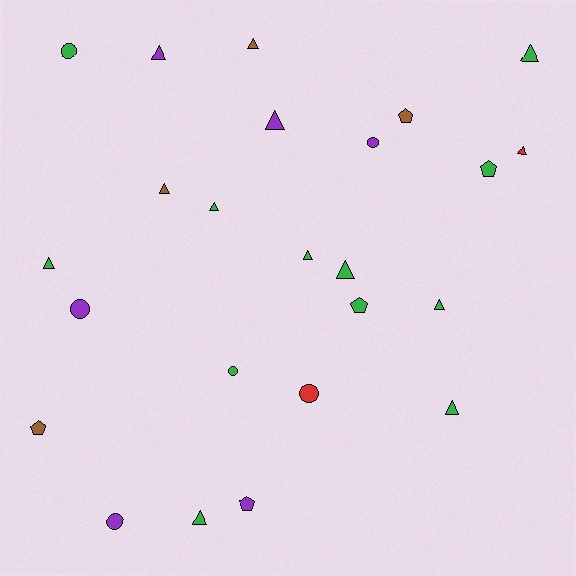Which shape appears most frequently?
Triangle, with 13 objects.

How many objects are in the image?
There are 24 objects.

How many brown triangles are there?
There are 2 brown triangles.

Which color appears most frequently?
Green, with 12 objects.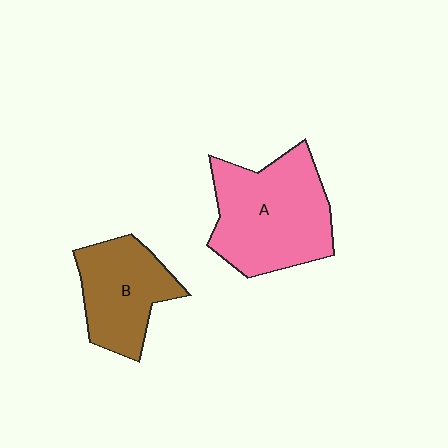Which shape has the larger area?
Shape A (pink).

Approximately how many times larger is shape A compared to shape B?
Approximately 1.5 times.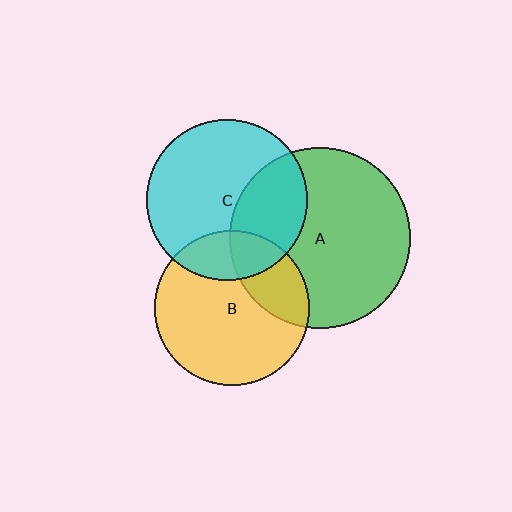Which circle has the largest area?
Circle A (green).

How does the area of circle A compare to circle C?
Approximately 1.3 times.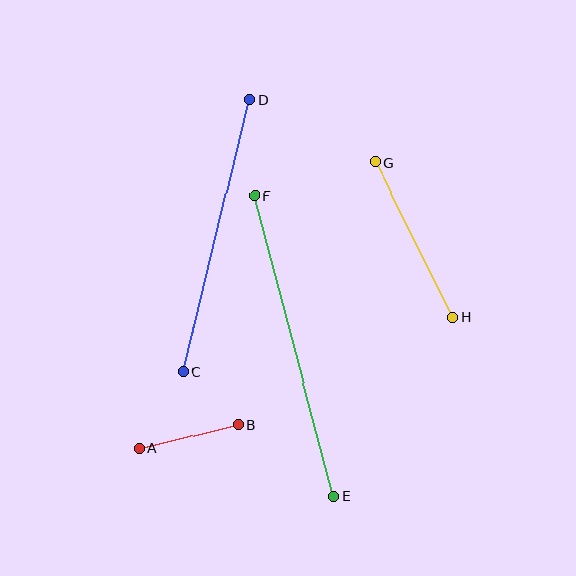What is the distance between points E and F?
The distance is approximately 311 pixels.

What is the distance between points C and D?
The distance is approximately 280 pixels.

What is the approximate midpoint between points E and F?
The midpoint is at approximately (294, 346) pixels.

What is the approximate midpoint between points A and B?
The midpoint is at approximately (189, 436) pixels.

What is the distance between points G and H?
The distance is approximately 174 pixels.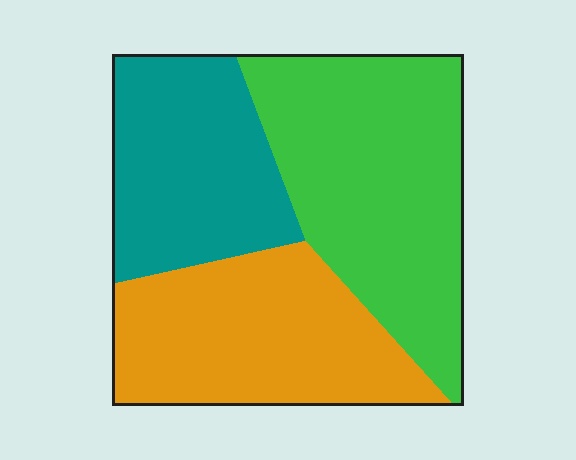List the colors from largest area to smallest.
From largest to smallest: green, orange, teal.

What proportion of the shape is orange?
Orange covers about 30% of the shape.